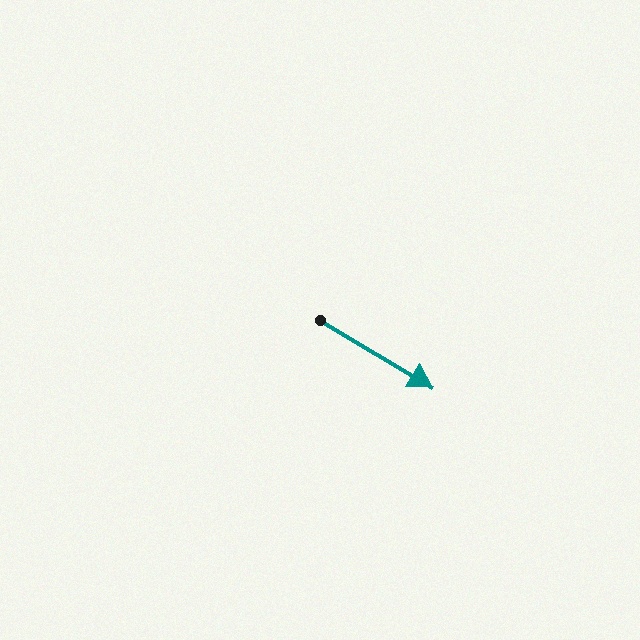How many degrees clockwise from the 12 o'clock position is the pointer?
Approximately 121 degrees.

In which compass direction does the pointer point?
Southeast.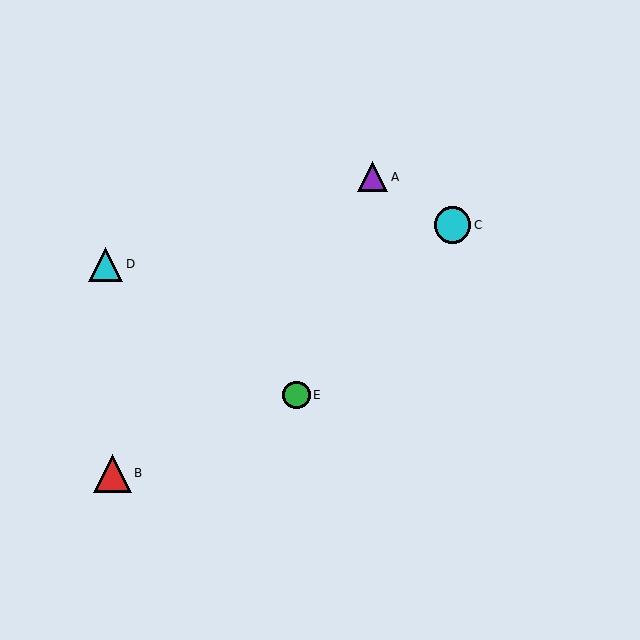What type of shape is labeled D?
Shape D is a cyan triangle.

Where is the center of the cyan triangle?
The center of the cyan triangle is at (106, 264).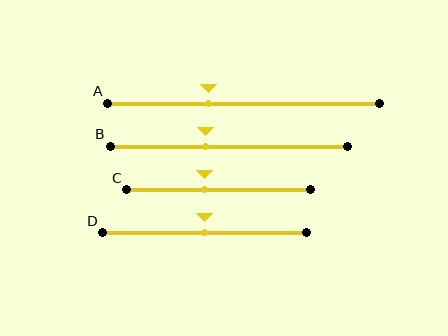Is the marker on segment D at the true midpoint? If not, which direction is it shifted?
Yes, the marker on segment D is at the true midpoint.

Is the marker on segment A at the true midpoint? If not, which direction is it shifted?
No, the marker on segment A is shifted to the left by about 13% of the segment length.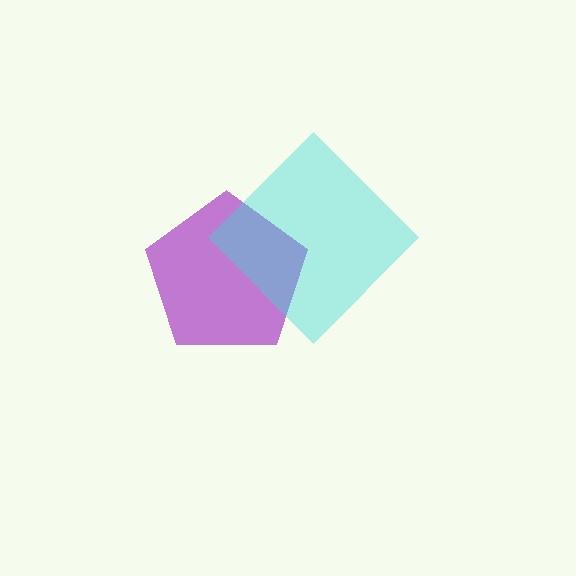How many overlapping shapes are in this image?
There are 2 overlapping shapes in the image.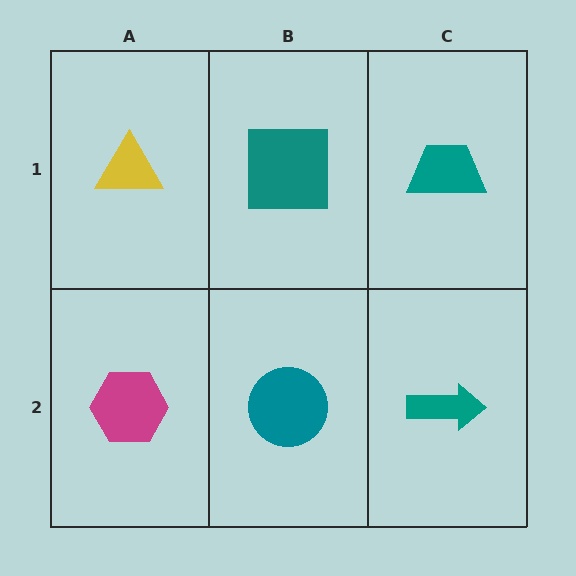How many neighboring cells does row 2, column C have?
2.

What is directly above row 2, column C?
A teal trapezoid.